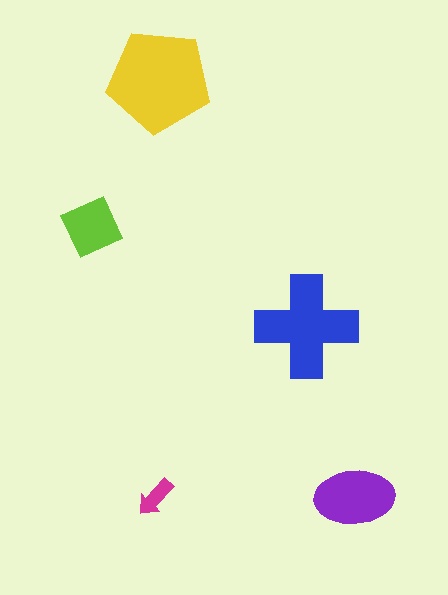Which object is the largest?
The yellow pentagon.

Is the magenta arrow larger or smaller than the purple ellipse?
Smaller.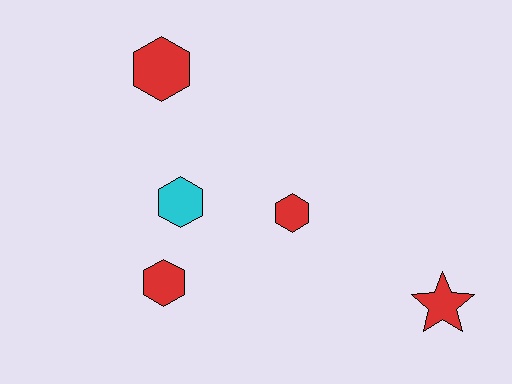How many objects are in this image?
There are 5 objects.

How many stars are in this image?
There is 1 star.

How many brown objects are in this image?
There are no brown objects.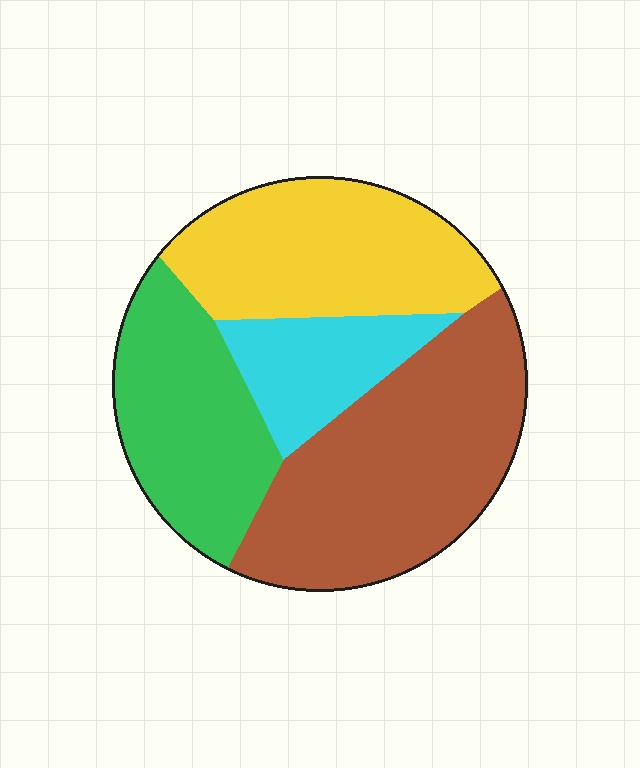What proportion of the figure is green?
Green takes up about one quarter (1/4) of the figure.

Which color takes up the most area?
Brown, at roughly 35%.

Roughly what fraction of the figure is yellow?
Yellow covers 27% of the figure.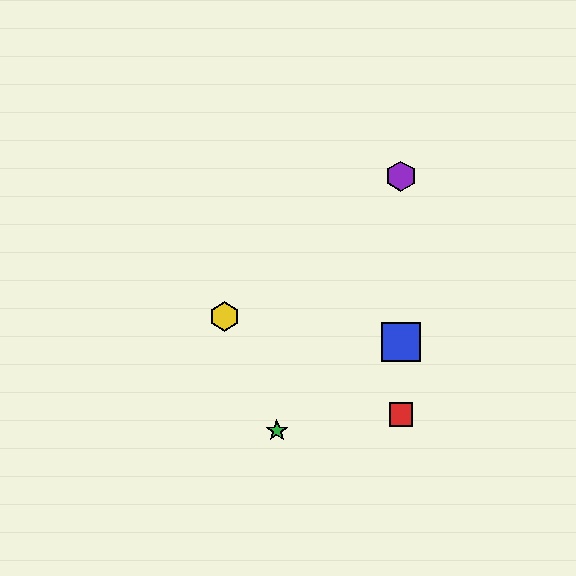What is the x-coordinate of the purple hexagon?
The purple hexagon is at x≈401.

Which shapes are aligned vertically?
The red square, the blue square, the purple hexagon are aligned vertically.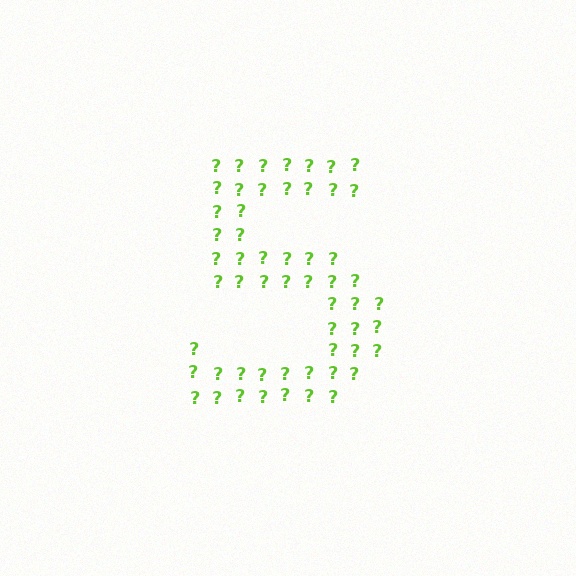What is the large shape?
The large shape is the digit 5.